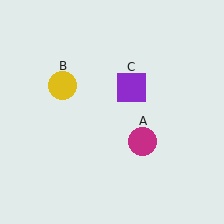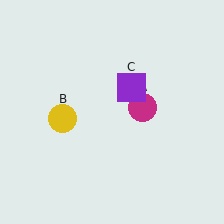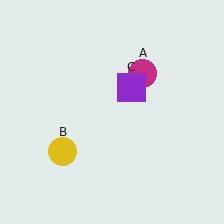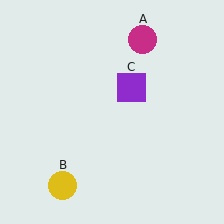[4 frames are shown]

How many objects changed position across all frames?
2 objects changed position: magenta circle (object A), yellow circle (object B).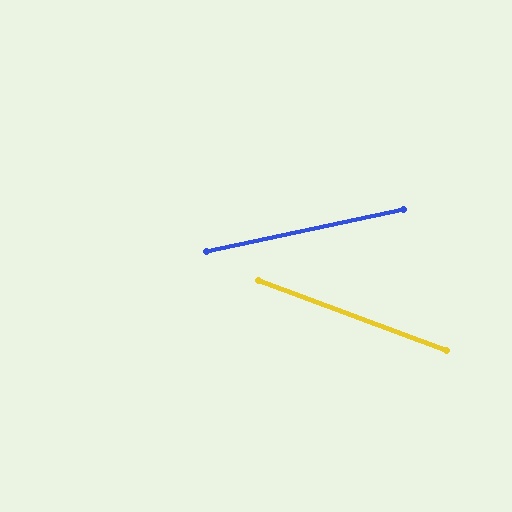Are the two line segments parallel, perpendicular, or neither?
Neither parallel nor perpendicular — they differ by about 32°.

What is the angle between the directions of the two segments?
Approximately 32 degrees.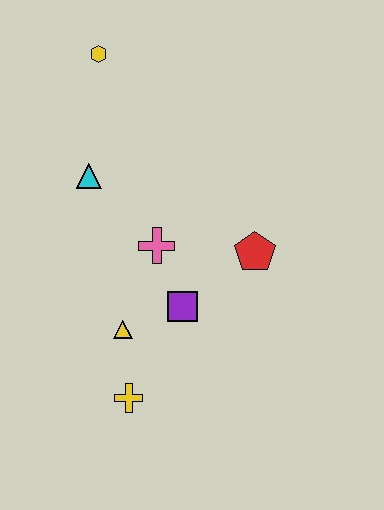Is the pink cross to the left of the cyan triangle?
No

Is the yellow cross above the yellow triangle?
No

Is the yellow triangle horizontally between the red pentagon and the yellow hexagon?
Yes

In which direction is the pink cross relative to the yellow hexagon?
The pink cross is below the yellow hexagon.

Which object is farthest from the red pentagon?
The yellow hexagon is farthest from the red pentagon.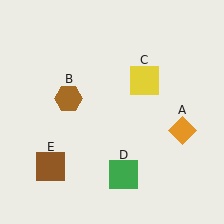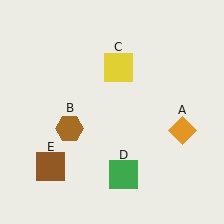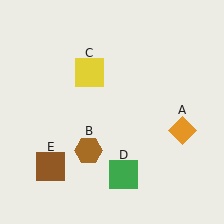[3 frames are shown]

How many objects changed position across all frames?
2 objects changed position: brown hexagon (object B), yellow square (object C).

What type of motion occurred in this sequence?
The brown hexagon (object B), yellow square (object C) rotated counterclockwise around the center of the scene.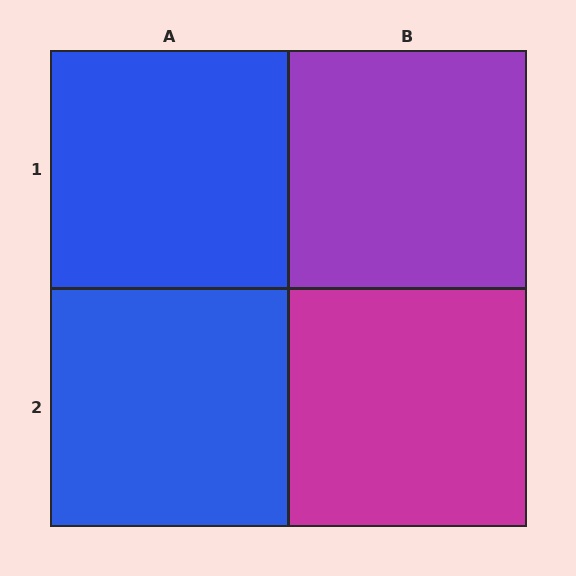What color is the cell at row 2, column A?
Blue.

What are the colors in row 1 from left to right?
Blue, purple.